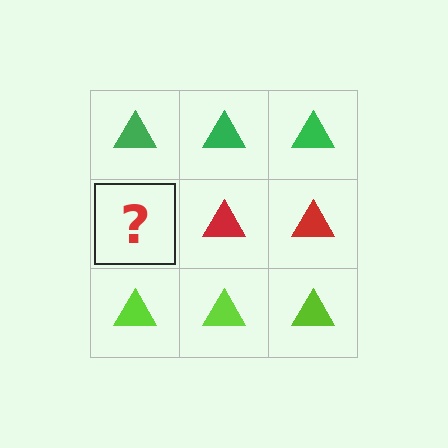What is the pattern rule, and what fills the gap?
The rule is that each row has a consistent color. The gap should be filled with a red triangle.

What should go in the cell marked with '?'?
The missing cell should contain a red triangle.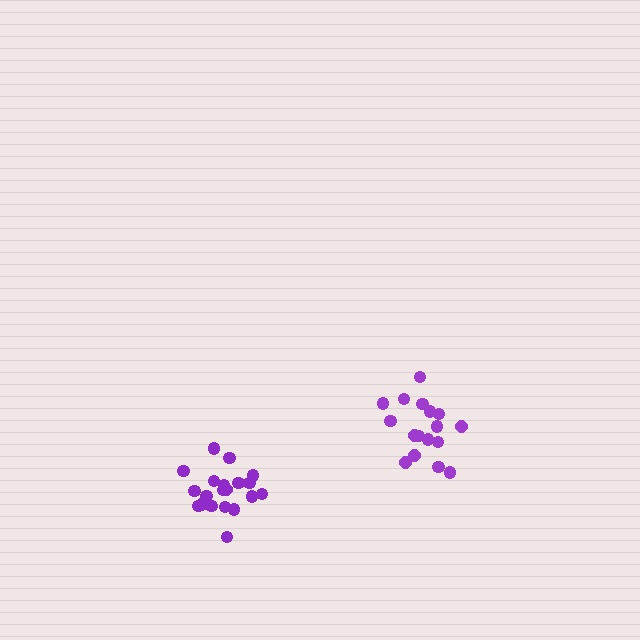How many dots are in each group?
Group 1: 17 dots, Group 2: 21 dots (38 total).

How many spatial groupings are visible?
There are 2 spatial groupings.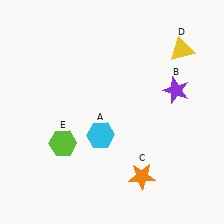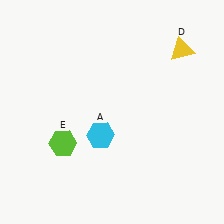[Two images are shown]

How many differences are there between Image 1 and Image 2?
There are 2 differences between the two images.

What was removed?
The orange star (C), the purple star (B) were removed in Image 2.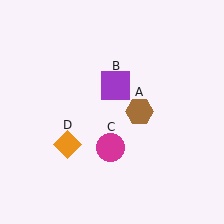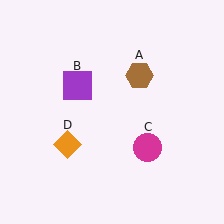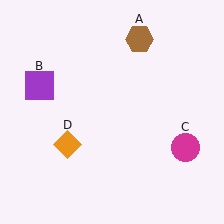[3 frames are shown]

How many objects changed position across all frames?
3 objects changed position: brown hexagon (object A), purple square (object B), magenta circle (object C).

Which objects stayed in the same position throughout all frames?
Orange diamond (object D) remained stationary.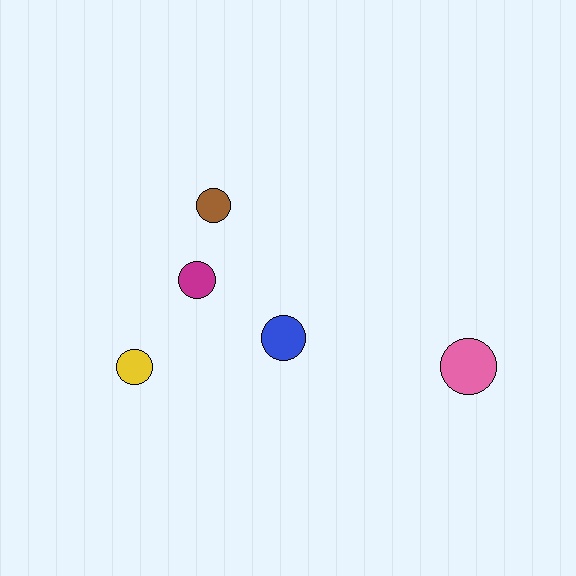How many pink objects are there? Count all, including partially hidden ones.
There is 1 pink object.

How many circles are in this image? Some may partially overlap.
There are 5 circles.